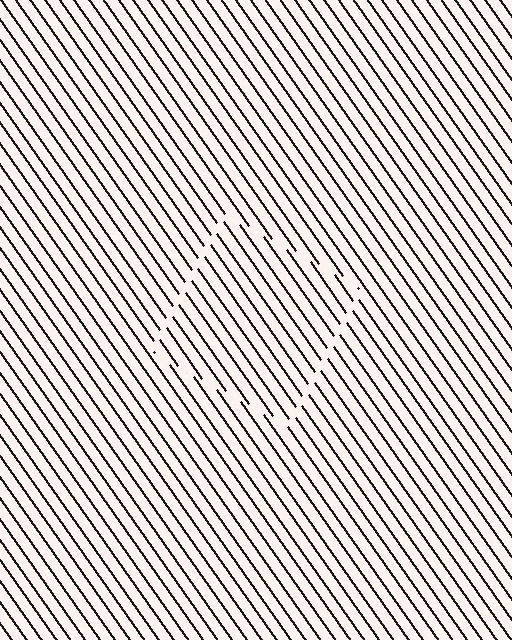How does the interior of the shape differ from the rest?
The interior of the shape contains the same grating, shifted by half a period — the contour is defined by the phase discontinuity where line-ends from the inner and outer gratings abut.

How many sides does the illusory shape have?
4 sides — the line-ends trace a square.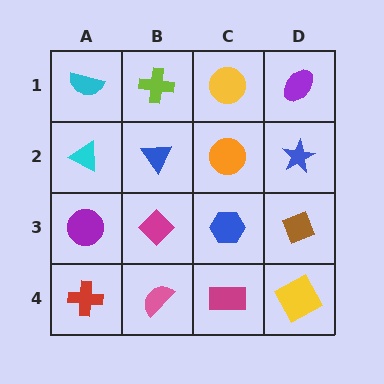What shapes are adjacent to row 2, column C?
A yellow circle (row 1, column C), a blue hexagon (row 3, column C), a blue triangle (row 2, column B), a blue star (row 2, column D).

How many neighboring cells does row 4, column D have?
2.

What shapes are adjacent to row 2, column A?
A cyan semicircle (row 1, column A), a purple circle (row 3, column A), a blue triangle (row 2, column B).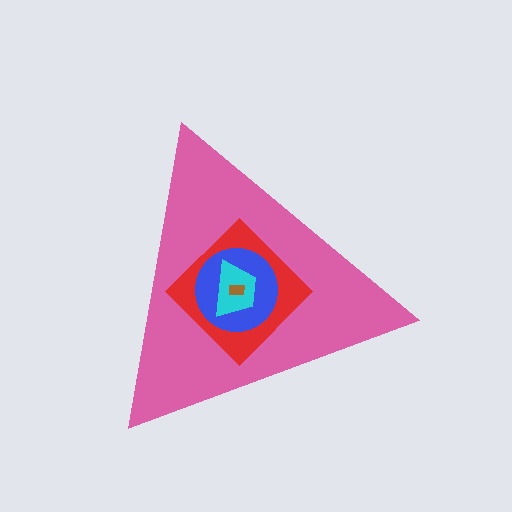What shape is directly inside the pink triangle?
The red diamond.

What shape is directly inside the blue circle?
The cyan trapezoid.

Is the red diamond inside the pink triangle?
Yes.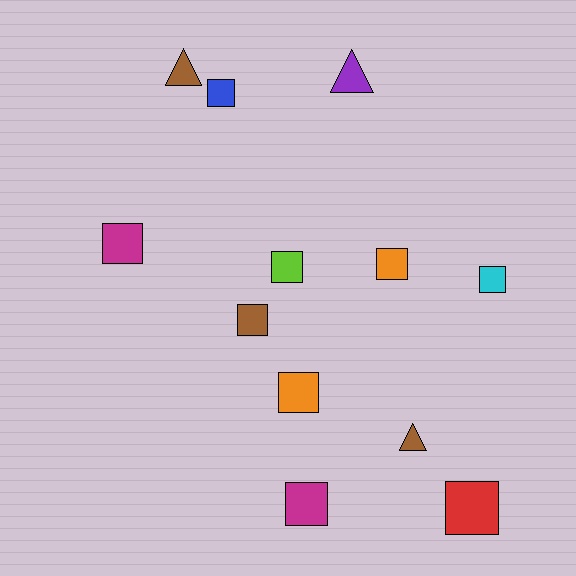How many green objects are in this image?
There are no green objects.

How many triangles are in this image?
There are 3 triangles.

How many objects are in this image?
There are 12 objects.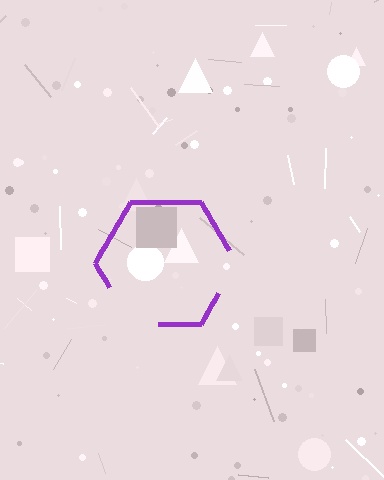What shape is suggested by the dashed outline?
The dashed outline suggests a hexagon.